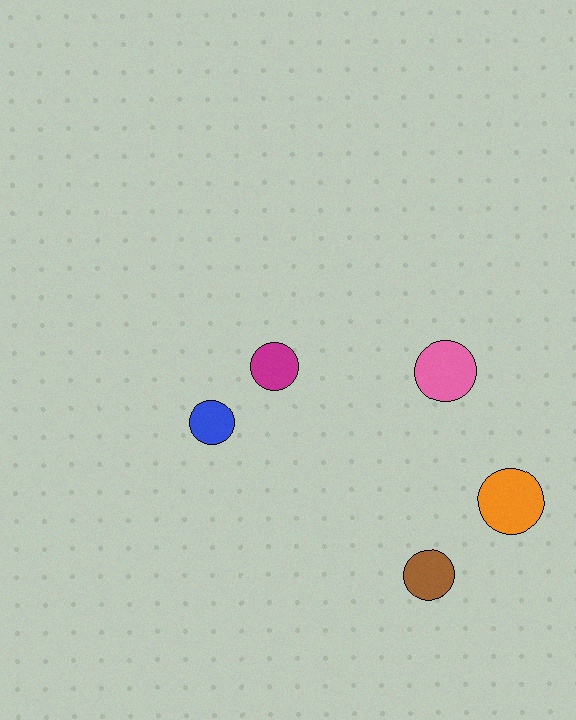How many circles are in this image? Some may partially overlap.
There are 5 circles.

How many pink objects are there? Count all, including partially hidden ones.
There is 1 pink object.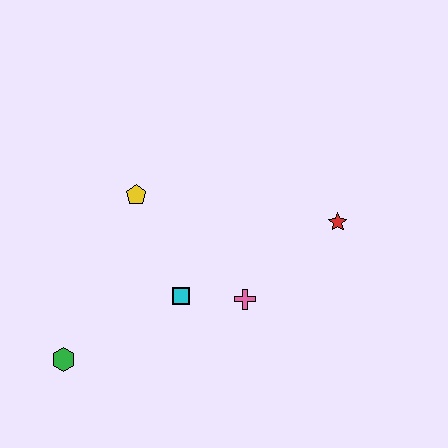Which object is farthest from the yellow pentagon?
The red star is farthest from the yellow pentagon.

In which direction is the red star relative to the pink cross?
The red star is to the right of the pink cross.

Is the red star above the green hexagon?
Yes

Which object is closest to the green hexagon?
The cyan square is closest to the green hexagon.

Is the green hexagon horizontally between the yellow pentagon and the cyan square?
No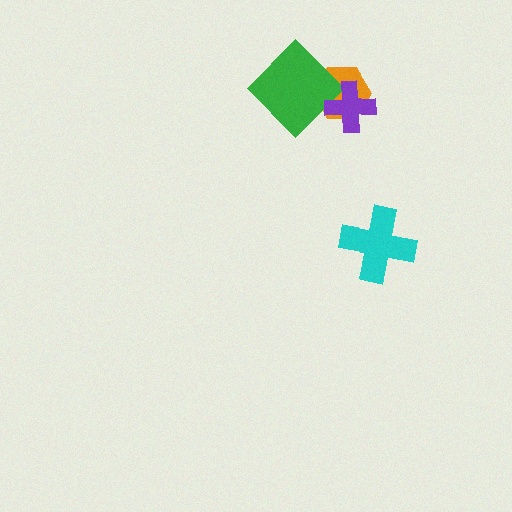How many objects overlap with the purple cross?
2 objects overlap with the purple cross.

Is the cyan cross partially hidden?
No, no other shape covers it.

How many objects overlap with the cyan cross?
0 objects overlap with the cyan cross.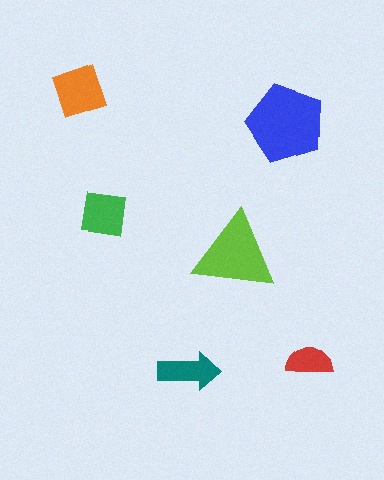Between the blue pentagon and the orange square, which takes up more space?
The blue pentagon.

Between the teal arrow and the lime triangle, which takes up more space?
The lime triangle.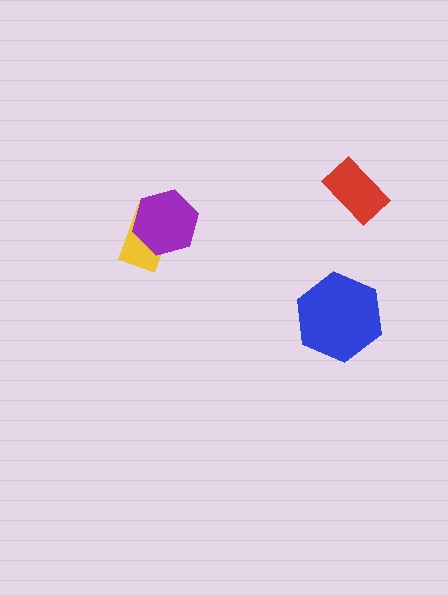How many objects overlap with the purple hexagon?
1 object overlaps with the purple hexagon.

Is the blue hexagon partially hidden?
No, no other shape covers it.